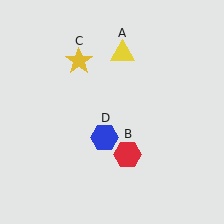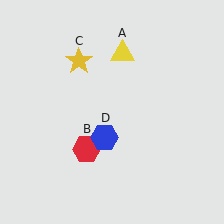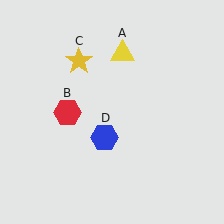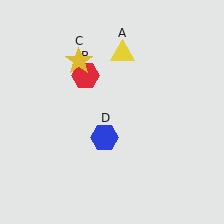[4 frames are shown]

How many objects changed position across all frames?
1 object changed position: red hexagon (object B).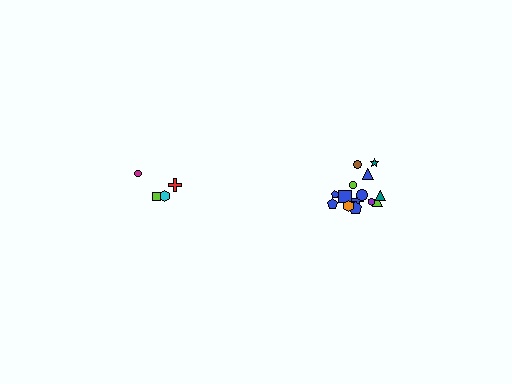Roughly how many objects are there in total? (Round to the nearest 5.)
Roughly 20 objects in total.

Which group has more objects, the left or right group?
The right group.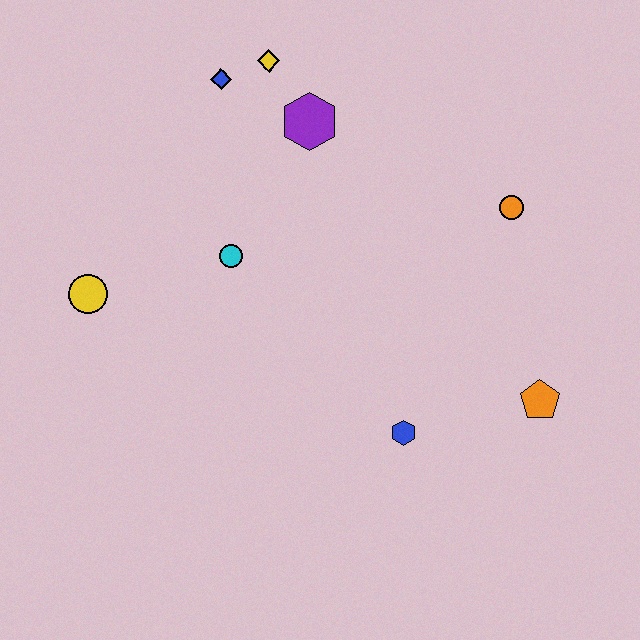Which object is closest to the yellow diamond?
The blue diamond is closest to the yellow diamond.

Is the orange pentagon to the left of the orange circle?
No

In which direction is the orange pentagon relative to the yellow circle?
The orange pentagon is to the right of the yellow circle.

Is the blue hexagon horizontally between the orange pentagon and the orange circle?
No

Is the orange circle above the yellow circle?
Yes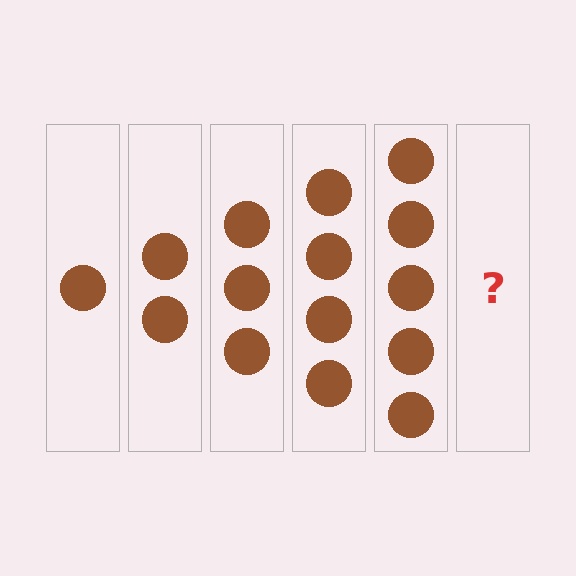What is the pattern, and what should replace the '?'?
The pattern is that each step adds one more circle. The '?' should be 6 circles.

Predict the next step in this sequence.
The next step is 6 circles.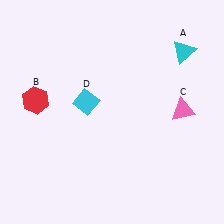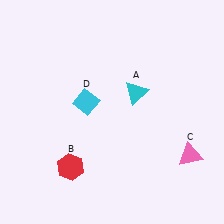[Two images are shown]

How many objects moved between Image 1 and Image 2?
3 objects moved between the two images.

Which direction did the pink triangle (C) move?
The pink triangle (C) moved down.